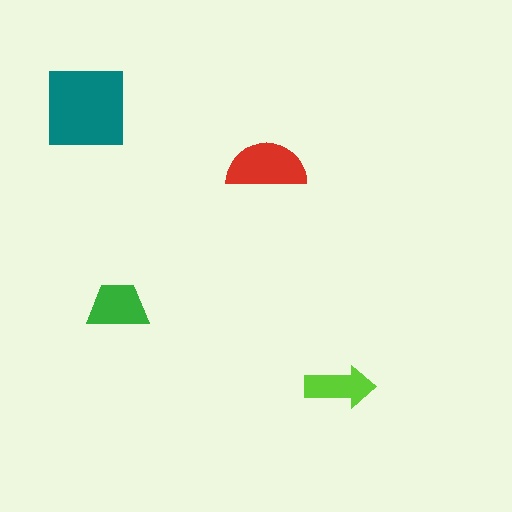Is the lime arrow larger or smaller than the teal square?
Smaller.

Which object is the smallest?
The lime arrow.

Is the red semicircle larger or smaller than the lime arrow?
Larger.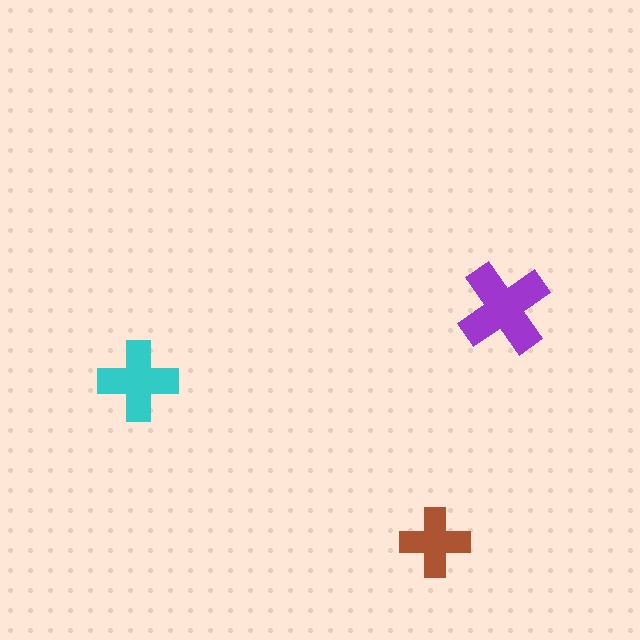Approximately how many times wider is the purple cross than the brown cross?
About 1.5 times wider.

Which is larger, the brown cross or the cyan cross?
The cyan one.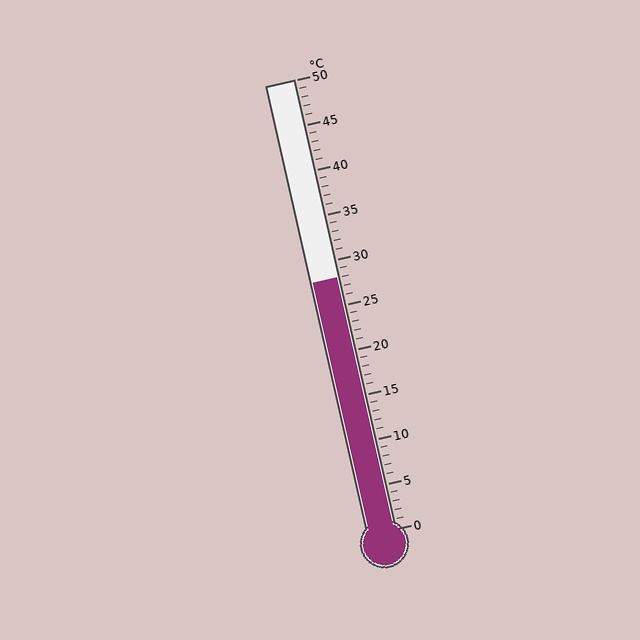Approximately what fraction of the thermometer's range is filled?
The thermometer is filled to approximately 55% of its range.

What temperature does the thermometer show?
The thermometer shows approximately 28°C.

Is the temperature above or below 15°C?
The temperature is above 15°C.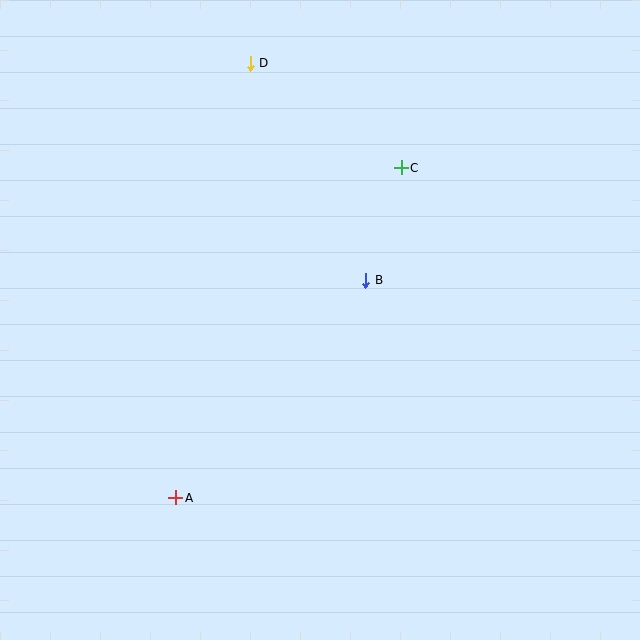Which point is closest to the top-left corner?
Point D is closest to the top-left corner.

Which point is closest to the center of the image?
Point B at (366, 280) is closest to the center.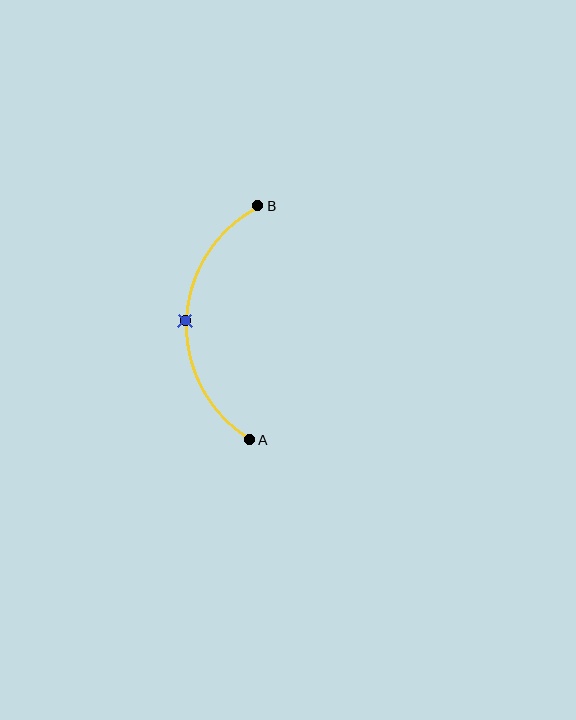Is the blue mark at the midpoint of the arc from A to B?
Yes. The blue mark lies on the arc at equal arc-length from both A and B — it is the arc midpoint.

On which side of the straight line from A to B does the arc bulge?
The arc bulges to the left of the straight line connecting A and B.